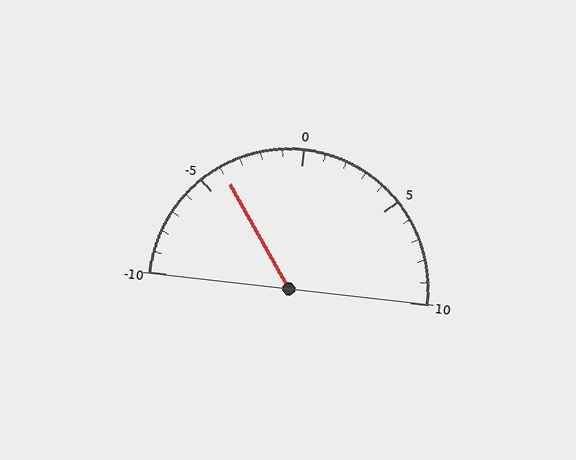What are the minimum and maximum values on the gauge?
The gauge ranges from -10 to 10.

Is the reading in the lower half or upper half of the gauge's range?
The reading is in the lower half of the range (-10 to 10).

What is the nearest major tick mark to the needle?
The nearest major tick mark is -5.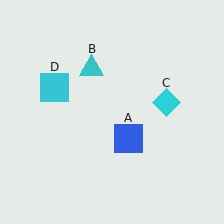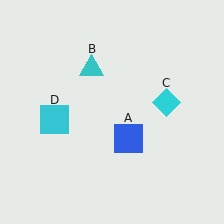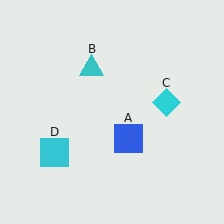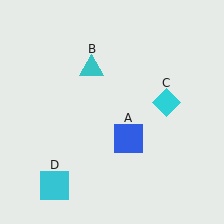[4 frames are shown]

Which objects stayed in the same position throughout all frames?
Blue square (object A) and cyan triangle (object B) and cyan diamond (object C) remained stationary.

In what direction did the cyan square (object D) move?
The cyan square (object D) moved down.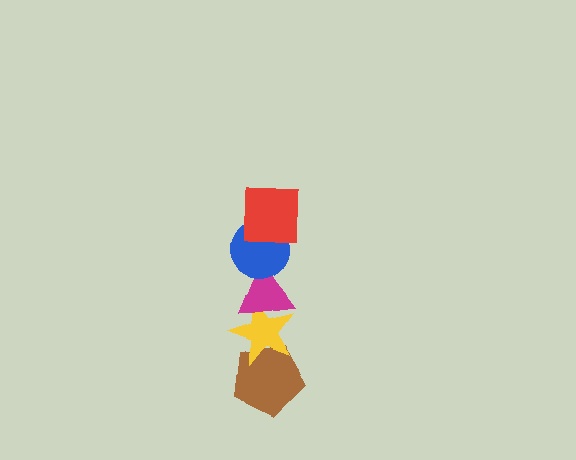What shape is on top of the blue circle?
The red square is on top of the blue circle.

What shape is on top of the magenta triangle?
The blue circle is on top of the magenta triangle.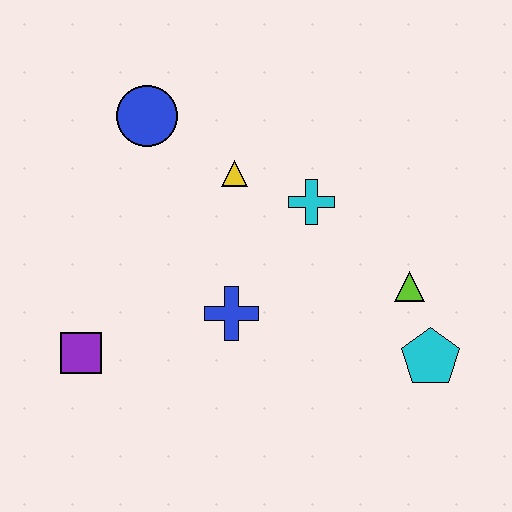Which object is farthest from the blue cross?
The blue circle is farthest from the blue cross.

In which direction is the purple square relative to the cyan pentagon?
The purple square is to the left of the cyan pentagon.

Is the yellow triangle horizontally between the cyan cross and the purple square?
Yes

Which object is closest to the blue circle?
The yellow triangle is closest to the blue circle.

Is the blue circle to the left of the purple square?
No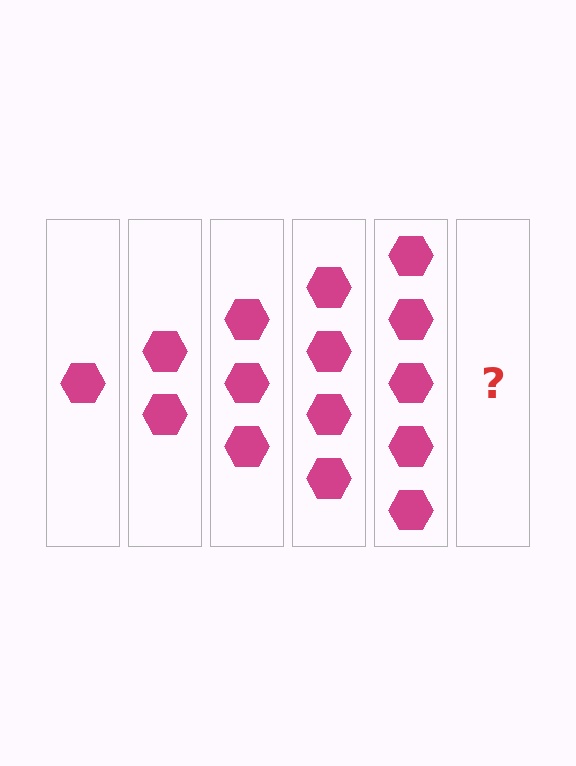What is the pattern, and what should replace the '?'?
The pattern is that each step adds one more hexagon. The '?' should be 6 hexagons.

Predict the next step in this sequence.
The next step is 6 hexagons.